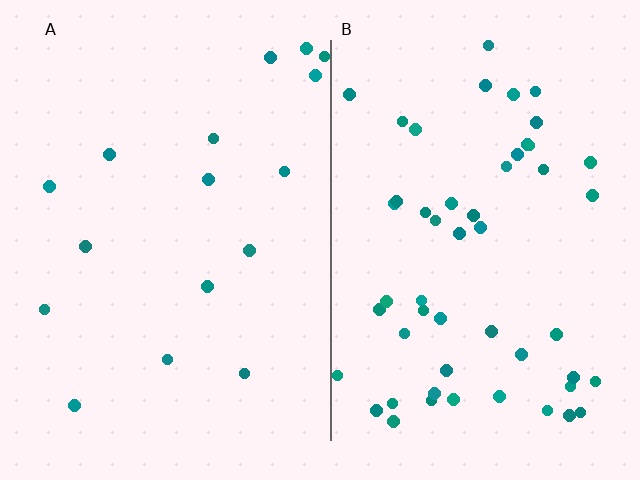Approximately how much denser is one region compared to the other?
Approximately 3.2× — region B over region A.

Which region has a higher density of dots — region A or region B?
B (the right).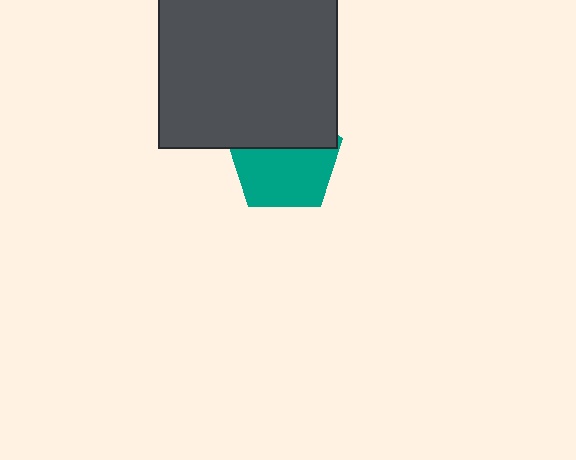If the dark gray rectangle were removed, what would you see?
You would see the complete teal pentagon.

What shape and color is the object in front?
The object in front is a dark gray rectangle.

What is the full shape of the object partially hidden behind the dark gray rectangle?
The partially hidden object is a teal pentagon.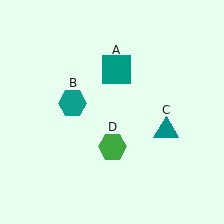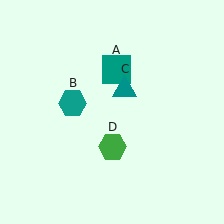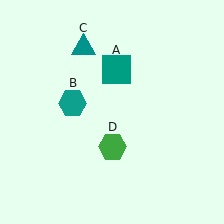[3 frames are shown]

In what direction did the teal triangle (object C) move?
The teal triangle (object C) moved up and to the left.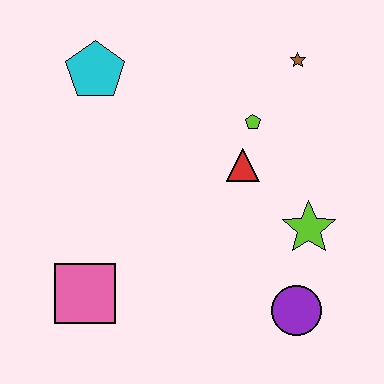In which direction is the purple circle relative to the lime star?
The purple circle is below the lime star.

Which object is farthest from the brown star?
The pink square is farthest from the brown star.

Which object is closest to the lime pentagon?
The red triangle is closest to the lime pentagon.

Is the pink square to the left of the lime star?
Yes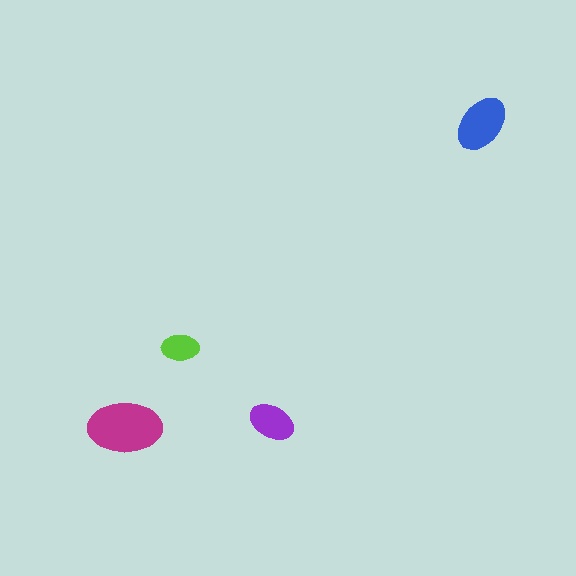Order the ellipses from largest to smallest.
the magenta one, the blue one, the purple one, the lime one.